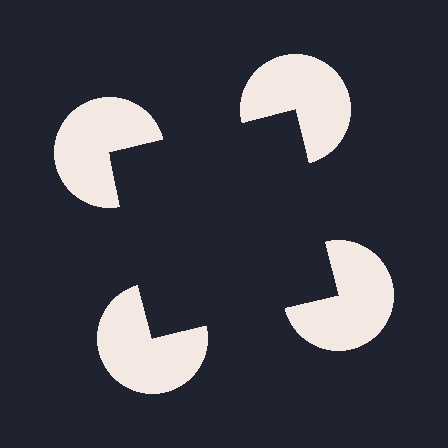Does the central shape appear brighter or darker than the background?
It typically appears slightly darker than the background, even though no actual brightness change is drawn.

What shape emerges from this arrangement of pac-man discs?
An illusory square — its edges are inferred from the aligned wedge cuts in the pac-man discs, not physically drawn.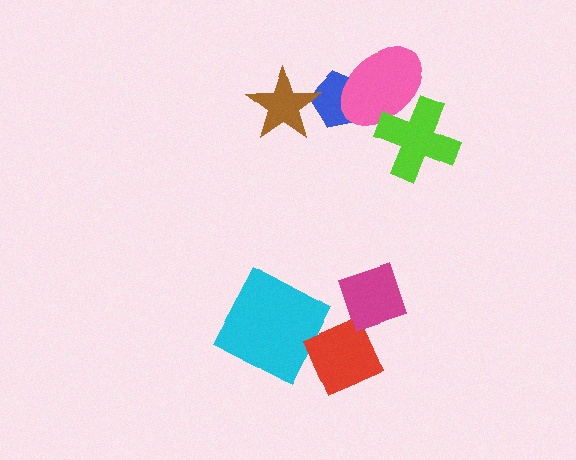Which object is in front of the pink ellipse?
The lime cross is in front of the pink ellipse.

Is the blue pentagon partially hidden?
Yes, it is partially covered by another shape.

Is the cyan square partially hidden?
Yes, it is partially covered by another shape.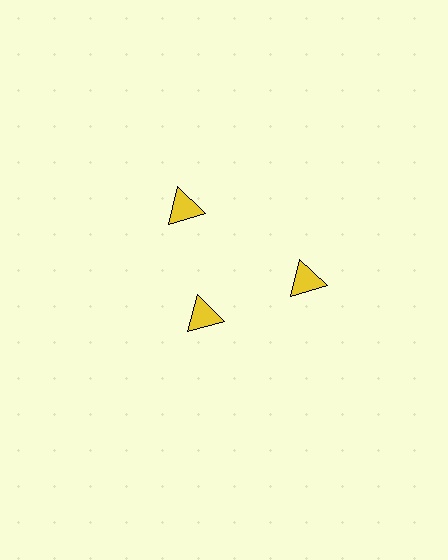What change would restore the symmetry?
The symmetry would be restored by moving it outward, back onto the ring so that all 3 triangles sit at equal angles and equal distance from the center.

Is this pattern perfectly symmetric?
No. The 3 yellow triangles are arranged in a ring, but one element near the 7 o'clock position is pulled inward toward the center, breaking the 3-fold rotational symmetry.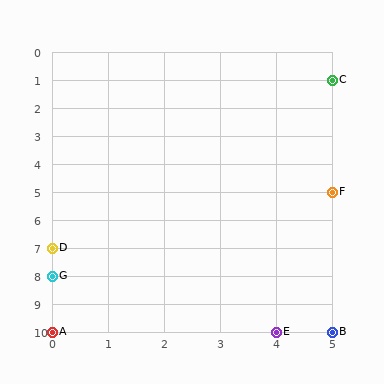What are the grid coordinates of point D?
Point D is at grid coordinates (0, 7).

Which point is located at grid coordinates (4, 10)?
Point E is at (4, 10).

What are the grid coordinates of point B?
Point B is at grid coordinates (5, 10).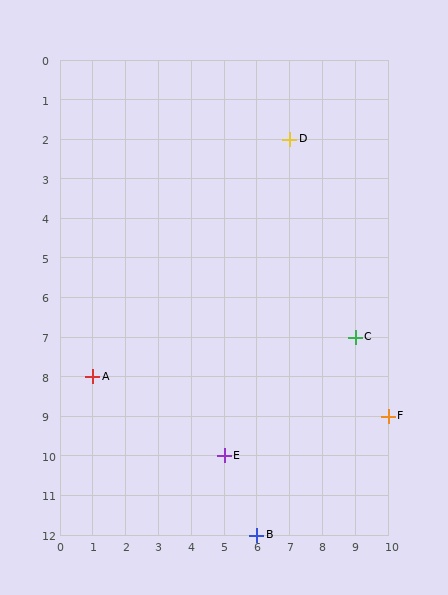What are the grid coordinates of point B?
Point B is at grid coordinates (6, 12).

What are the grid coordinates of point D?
Point D is at grid coordinates (7, 2).